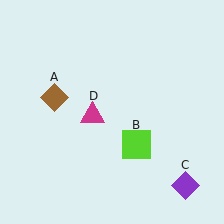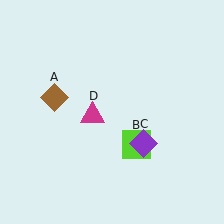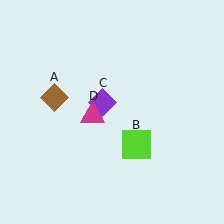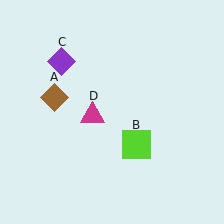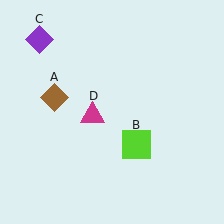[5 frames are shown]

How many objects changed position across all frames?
1 object changed position: purple diamond (object C).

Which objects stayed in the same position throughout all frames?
Brown diamond (object A) and lime square (object B) and magenta triangle (object D) remained stationary.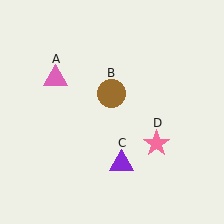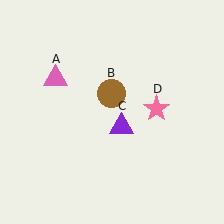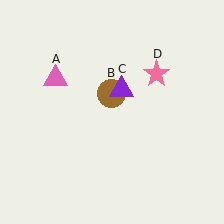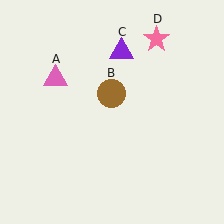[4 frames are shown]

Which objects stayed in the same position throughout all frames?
Pink triangle (object A) and brown circle (object B) remained stationary.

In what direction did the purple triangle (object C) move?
The purple triangle (object C) moved up.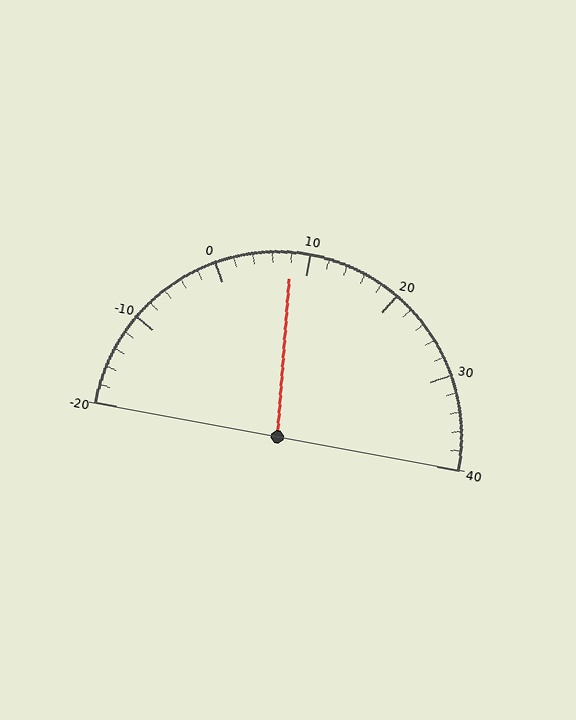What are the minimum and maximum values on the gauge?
The gauge ranges from -20 to 40.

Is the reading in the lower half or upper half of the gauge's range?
The reading is in the lower half of the range (-20 to 40).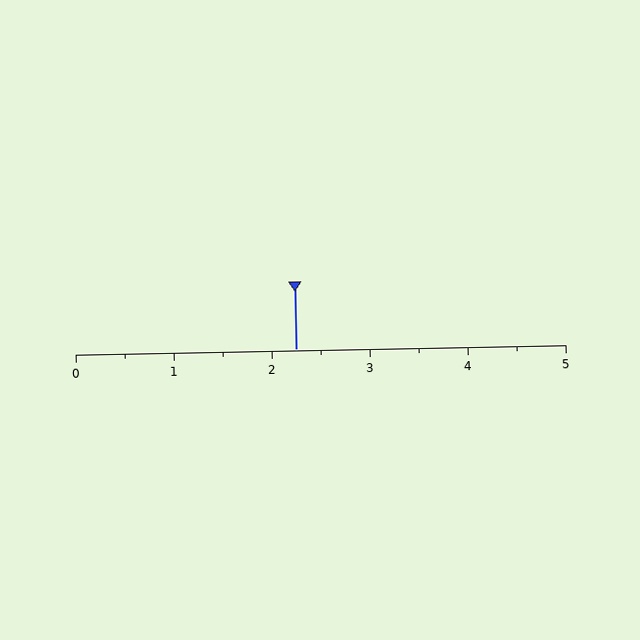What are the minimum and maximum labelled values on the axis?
The axis runs from 0 to 5.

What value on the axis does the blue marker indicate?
The marker indicates approximately 2.2.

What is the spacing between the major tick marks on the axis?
The major ticks are spaced 1 apart.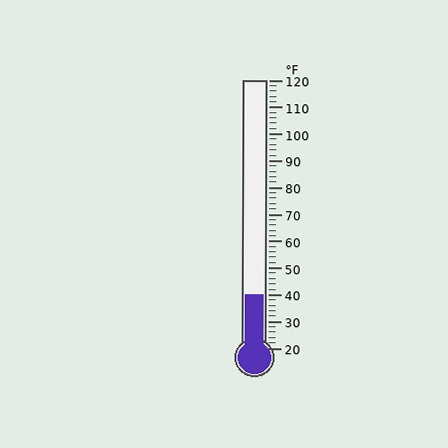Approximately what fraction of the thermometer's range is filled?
The thermometer is filled to approximately 20% of its range.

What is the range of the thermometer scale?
The thermometer scale ranges from 20°F to 120°F.